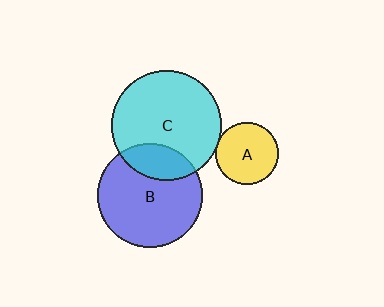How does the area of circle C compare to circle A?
Approximately 3.1 times.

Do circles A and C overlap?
Yes.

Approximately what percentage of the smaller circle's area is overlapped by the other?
Approximately 5%.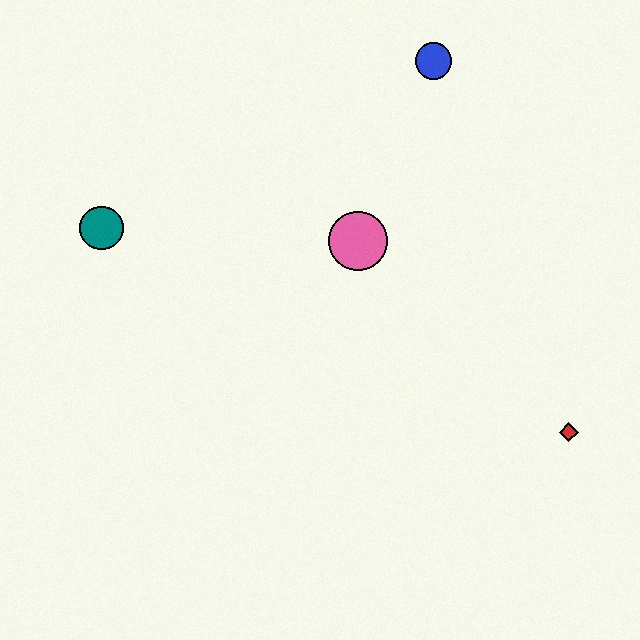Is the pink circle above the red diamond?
Yes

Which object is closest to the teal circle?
The pink circle is closest to the teal circle.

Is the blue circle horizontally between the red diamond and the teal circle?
Yes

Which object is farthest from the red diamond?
The teal circle is farthest from the red diamond.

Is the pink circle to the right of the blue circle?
No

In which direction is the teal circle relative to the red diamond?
The teal circle is to the left of the red diamond.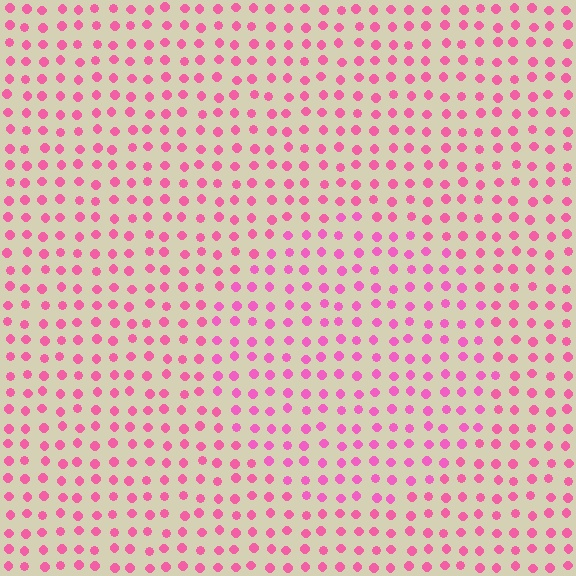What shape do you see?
I see a circle.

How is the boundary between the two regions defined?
The boundary is defined purely by a slight shift in hue (about 13 degrees). Spacing, size, and orientation are identical on both sides.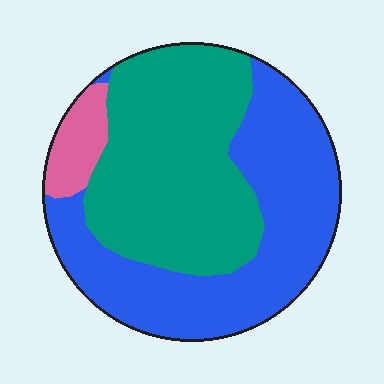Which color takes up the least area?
Pink, at roughly 5%.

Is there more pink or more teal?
Teal.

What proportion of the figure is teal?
Teal covers around 45% of the figure.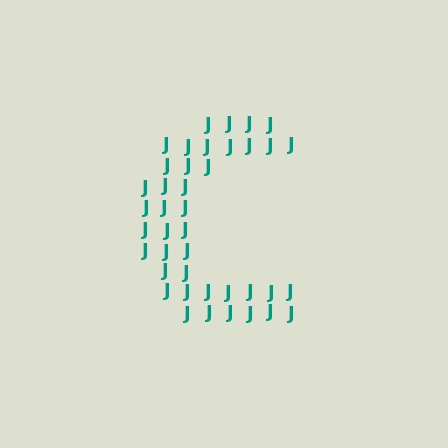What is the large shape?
The large shape is the letter C.